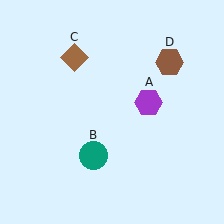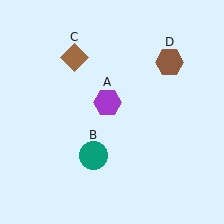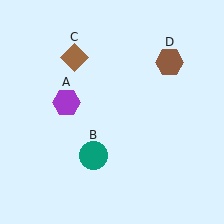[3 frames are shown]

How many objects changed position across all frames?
1 object changed position: purple hexagon (object A).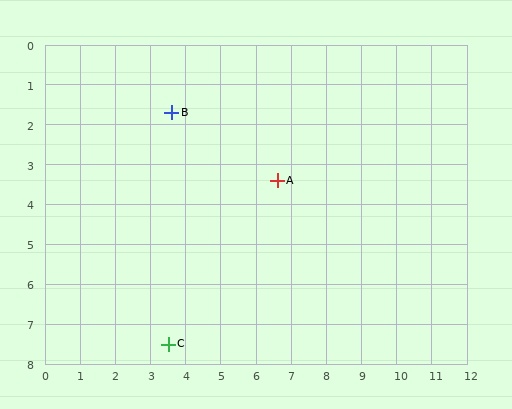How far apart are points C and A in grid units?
Points C and A are about 5.1 grid units apart.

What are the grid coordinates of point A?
Point A is at approximately (6.6, 3.4).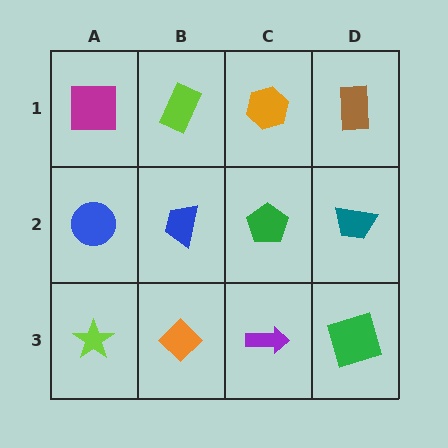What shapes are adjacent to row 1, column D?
A teal trapezoid (row 2, column D), an orange hexagon (row 1, column C).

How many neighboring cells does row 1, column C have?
3.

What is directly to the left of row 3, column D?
A purple arrow.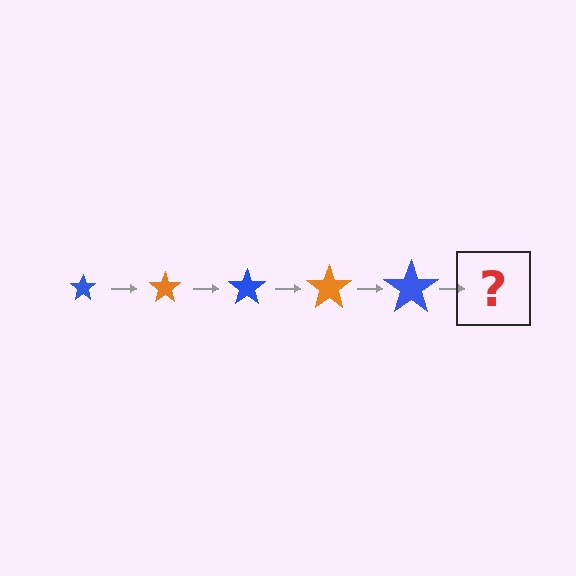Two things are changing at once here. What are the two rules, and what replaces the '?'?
The two rules are that the star grows larger each step and the color cycles through blue and orange. The '?' should be an orange star, larger than the previous one.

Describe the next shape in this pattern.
It should be an orange star, larger than the previous one.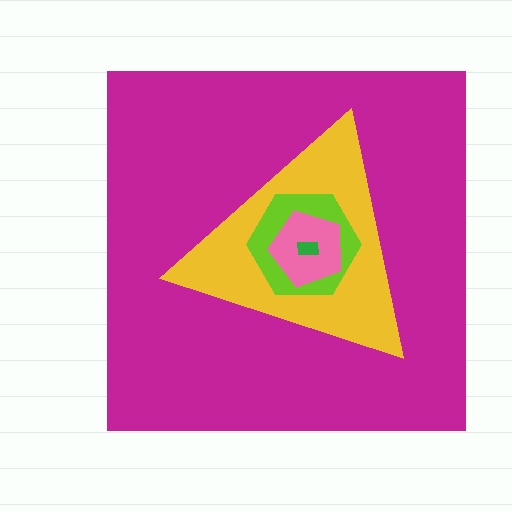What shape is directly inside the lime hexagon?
The pink pentagon.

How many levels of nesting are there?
5.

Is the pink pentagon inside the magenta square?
Yes.